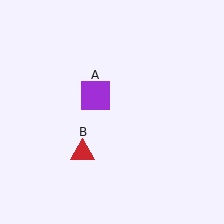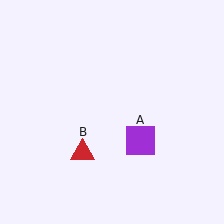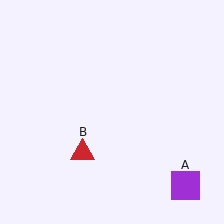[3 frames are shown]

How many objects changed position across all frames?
1 object changed position: purple square (object A).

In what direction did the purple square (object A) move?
The purple square (object A) moved down and to the right.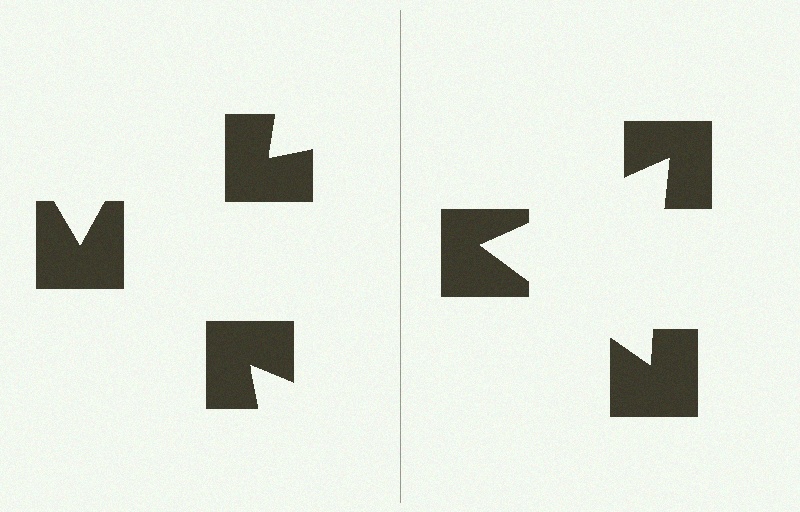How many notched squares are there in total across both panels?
6 — 3 on each side.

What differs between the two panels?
The notched squares are positioned identically on both sides; only the wedge orientations differ. On the right they align to a triangle; on the left they are misaligned.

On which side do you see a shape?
An illusory triangle appears on the right side. On the left side the wedge cuts are rotated, so no coherent shape forms.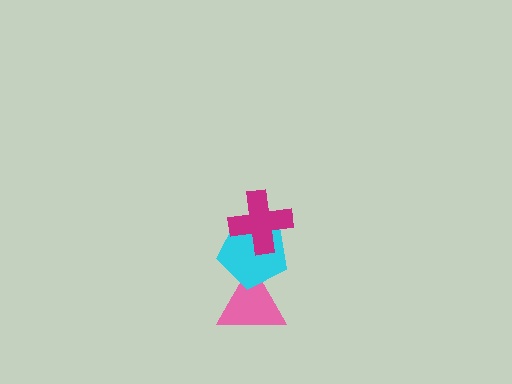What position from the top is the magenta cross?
The magenta cross is 1st from the top.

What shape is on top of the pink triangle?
The cyan pentagon is on top of the pink triangle.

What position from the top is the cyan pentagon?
The cyan pentagon is 2nd from the top.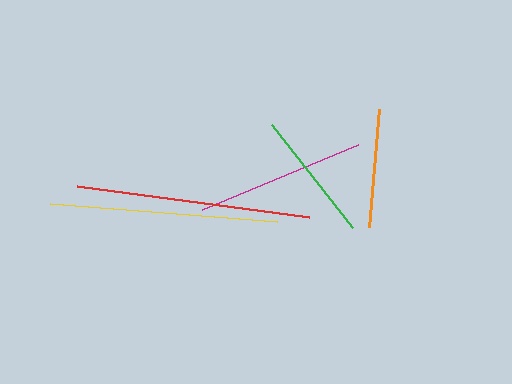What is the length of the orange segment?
The orange segment is approximately 118 pixels long.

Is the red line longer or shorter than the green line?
The red line is longer than the green line.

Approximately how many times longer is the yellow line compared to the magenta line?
The yellow line is approximately 1.4 times the length of the magenta line.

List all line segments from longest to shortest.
From longest to shortest: red, yellow, magenta, green, orange.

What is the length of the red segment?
The red segment is approximately 234 pixels long.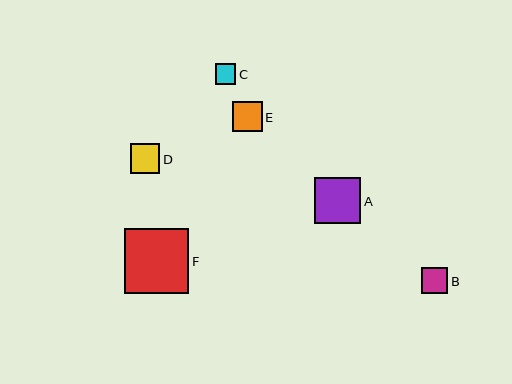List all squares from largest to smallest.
From largest to smallest: F, A, D, E, B, C.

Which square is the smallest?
Square C is the smallest with a size of approximately 21 pixels.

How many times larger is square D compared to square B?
Square D is approximately 1.2 times the size of square B.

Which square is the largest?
Square F is the largest with a size of approximately 65 pixels.